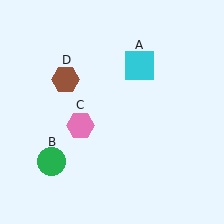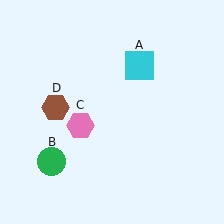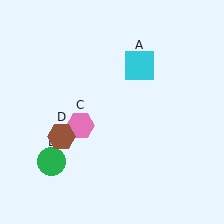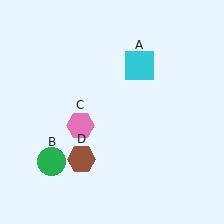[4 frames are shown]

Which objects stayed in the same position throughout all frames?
Cyan square (object A) and green circle (object B) and pink hexagon (object C) remained stationary.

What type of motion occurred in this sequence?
The brown hexagon (object D) rotated counterclockwise around the center of the scene.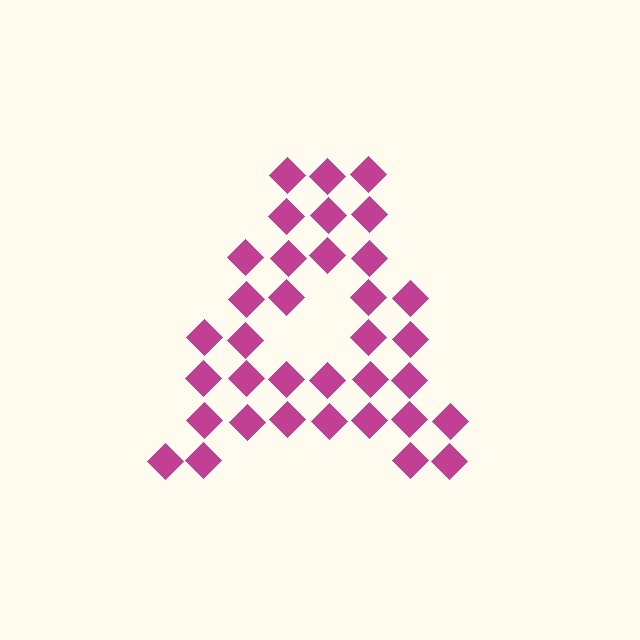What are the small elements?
The small elements are diamonds.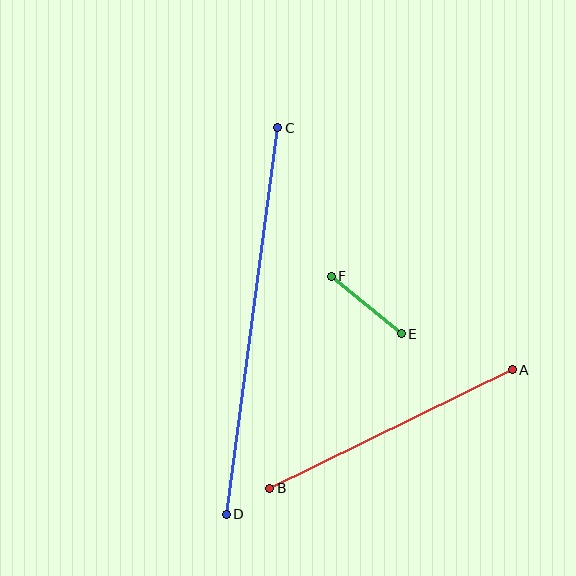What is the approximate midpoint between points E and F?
The midpoint is at approximately (366, 305) pixels.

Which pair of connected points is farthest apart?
Points C and D are farthest apart.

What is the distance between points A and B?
The distance is approximately 270 pixels.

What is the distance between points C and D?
The distance is approximately 390 pixels.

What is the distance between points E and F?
The distance is approximately 91 pixels.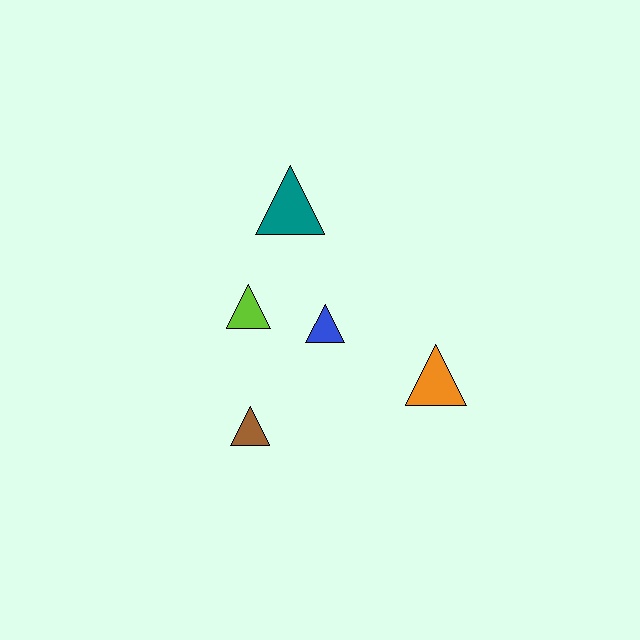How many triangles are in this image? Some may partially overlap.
There are 5 triangles.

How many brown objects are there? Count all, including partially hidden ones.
There is 1 brown object.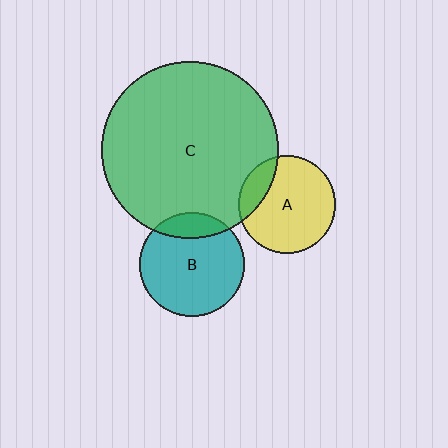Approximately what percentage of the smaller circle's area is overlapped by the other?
Approximately 15%.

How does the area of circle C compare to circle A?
Approximately 3.3 times.